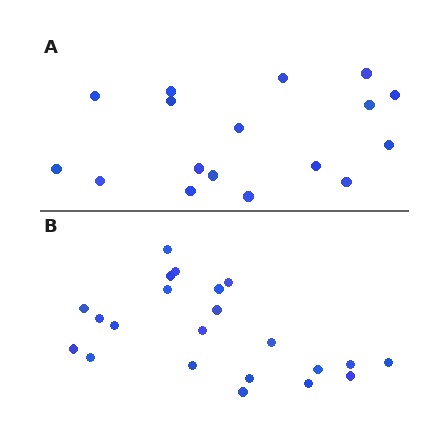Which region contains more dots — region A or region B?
Region B (the bottom region) has more dots.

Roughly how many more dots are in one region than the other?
Region B has about 5 more dots than region A.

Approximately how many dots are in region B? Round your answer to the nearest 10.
About 20 dots. (The exact count is 22, which rounds to 20.)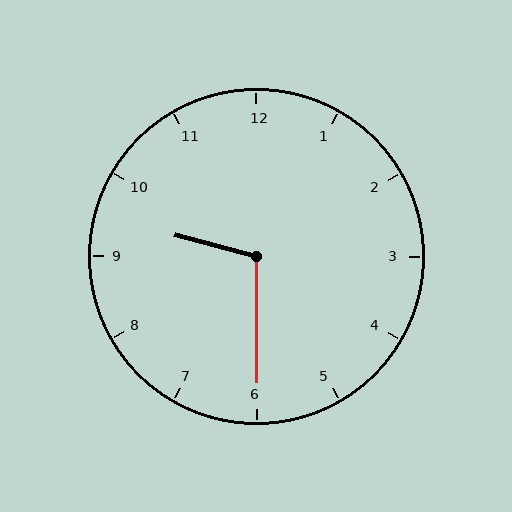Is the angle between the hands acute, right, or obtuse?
It is obtuse.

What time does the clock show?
9:30.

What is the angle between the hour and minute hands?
Approximately 105 degrees.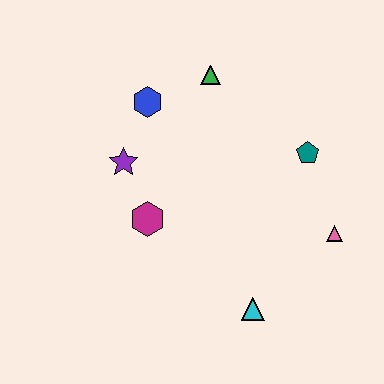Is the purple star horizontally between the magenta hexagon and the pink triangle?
No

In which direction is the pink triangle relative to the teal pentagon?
The pink triangle is below the teal pentagon.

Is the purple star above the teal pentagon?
No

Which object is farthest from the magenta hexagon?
The pink triangle is farthest from the magenta hexagon.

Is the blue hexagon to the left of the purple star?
No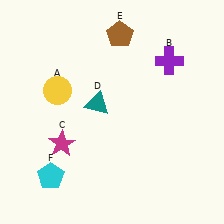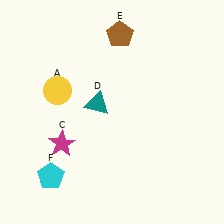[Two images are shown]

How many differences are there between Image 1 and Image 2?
There is 1 difference between the two images.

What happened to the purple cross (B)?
The purple cross (B) was removed in Image 2. It was in the top-right area of Image 1.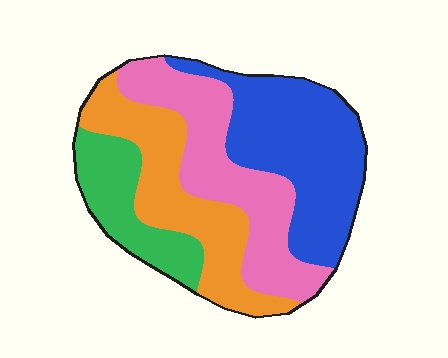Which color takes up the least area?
Green, at roughly 15%.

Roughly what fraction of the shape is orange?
Orange takes up about one quarter (1/4) of the shape.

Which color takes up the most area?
Blue, at roughly 30%.